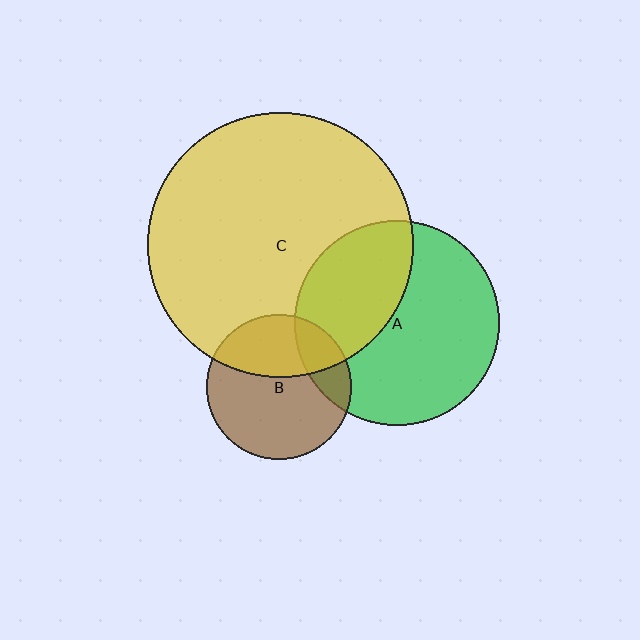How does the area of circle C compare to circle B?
Approximately 3.4 times.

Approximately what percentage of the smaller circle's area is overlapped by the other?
Approximately 35%.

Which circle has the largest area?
Circle C (yellow).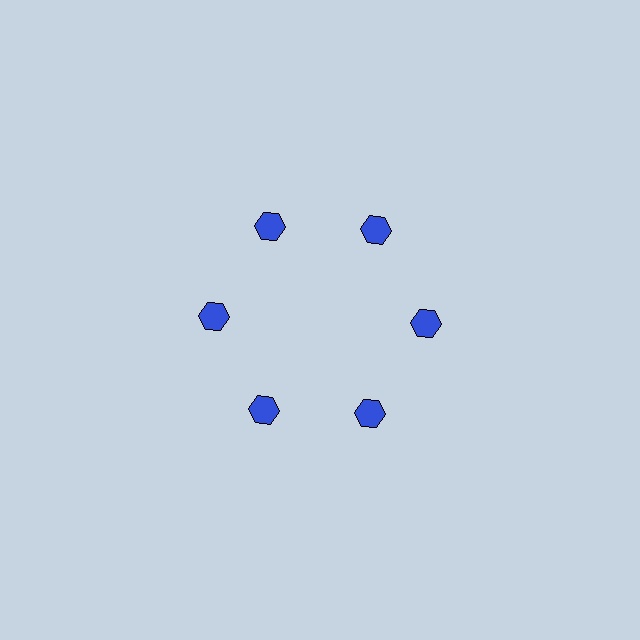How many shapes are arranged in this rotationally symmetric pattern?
There are 6 shapes, arranged in 6 groups of 1.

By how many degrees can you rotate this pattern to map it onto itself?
The pattern maps onto itself every 60 degrees of rotation.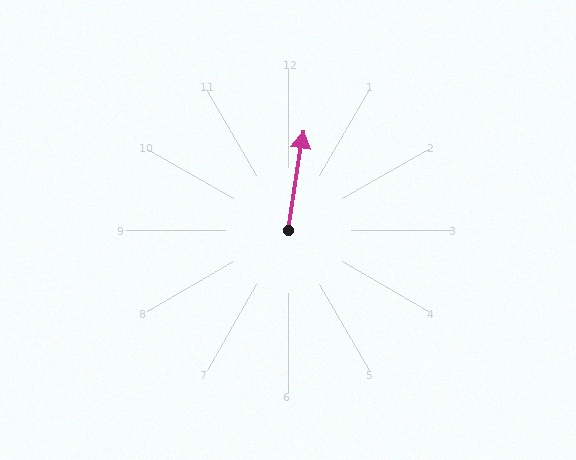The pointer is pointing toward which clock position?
Roughly 12 o'clock.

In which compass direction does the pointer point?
North.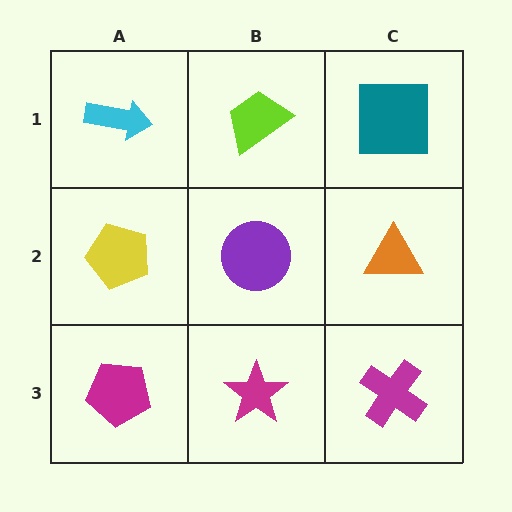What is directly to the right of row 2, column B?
An orange triangle.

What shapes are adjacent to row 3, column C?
An orange triangle (row 2, column C), a magenta star (row 3, column B).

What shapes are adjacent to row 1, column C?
An orange triangle (row 2, column C), a lime trapezoid (row 1, column B).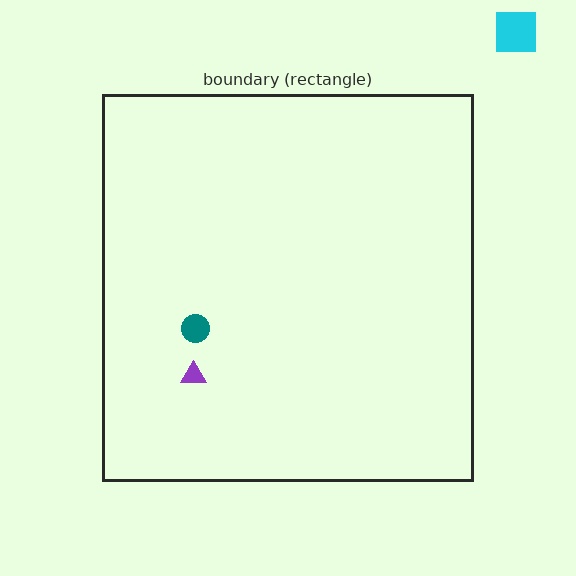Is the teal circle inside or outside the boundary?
Inside.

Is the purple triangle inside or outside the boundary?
Inside.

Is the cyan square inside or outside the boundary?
Outside.